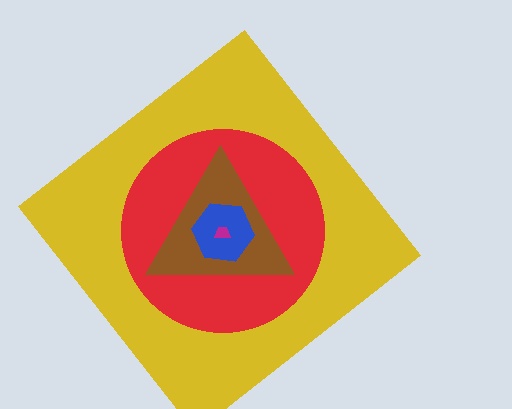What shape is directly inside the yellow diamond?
The red circle.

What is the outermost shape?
The yellow diamond.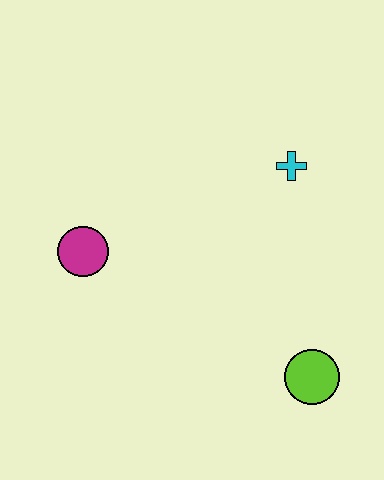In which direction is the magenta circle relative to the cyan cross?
The magenta circle is to the left of the cyan cross.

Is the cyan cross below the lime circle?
No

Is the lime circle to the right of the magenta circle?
Yes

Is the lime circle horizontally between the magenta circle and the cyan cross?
No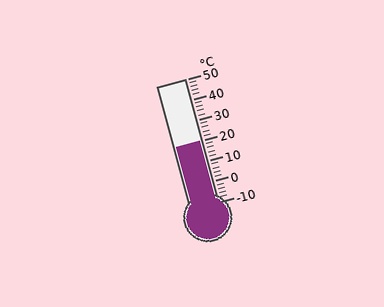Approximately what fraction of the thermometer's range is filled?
The thermometer is filled to approximately 50% of its range.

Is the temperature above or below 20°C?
The temperature is at 20°C.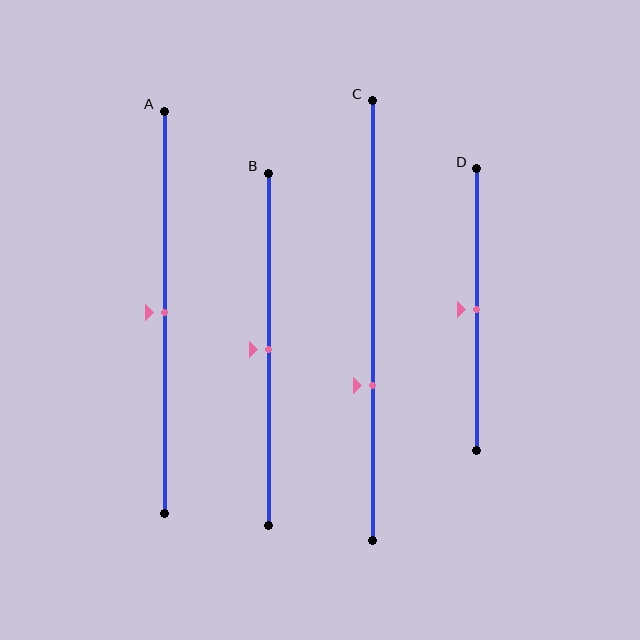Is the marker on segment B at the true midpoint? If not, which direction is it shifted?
Yes, the marker on segment B is at the true midpoint.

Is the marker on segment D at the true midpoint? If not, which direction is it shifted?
Yes, the marker on segment D is at the true midpoint.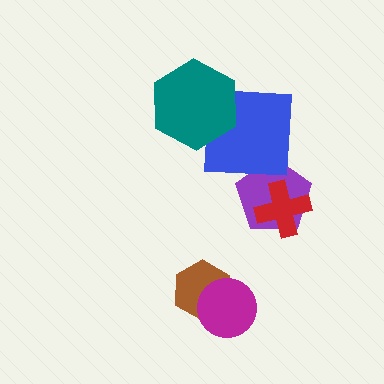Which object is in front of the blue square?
The teal hexagon is in front of the blue square.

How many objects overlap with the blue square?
2 objects overlap with the blue square.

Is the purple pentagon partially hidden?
Yes, it is partially covered by another shape.